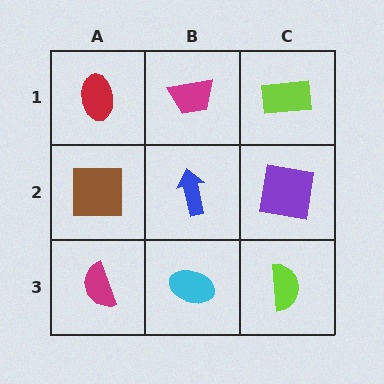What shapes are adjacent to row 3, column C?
A purple square (row 2, column C), a cyan ellipse (row 3, column B).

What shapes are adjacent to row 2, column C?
A lime rectangle (row 1, column C), a lime semicircle (row 3, column C), a blue arrow (row 2, column B).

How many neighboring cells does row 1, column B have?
3.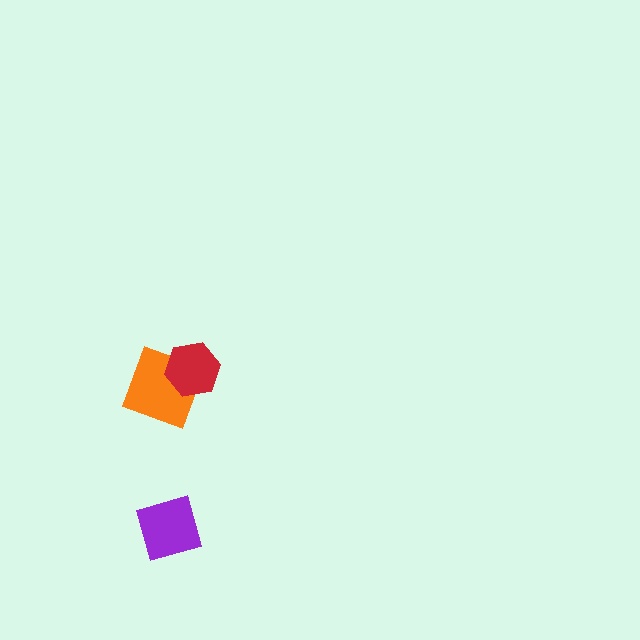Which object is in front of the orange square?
The red hexagon is in front of the orange square.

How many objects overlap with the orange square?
1 object overlaps with the orange square.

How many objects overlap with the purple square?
0 objects overlap with the purple square.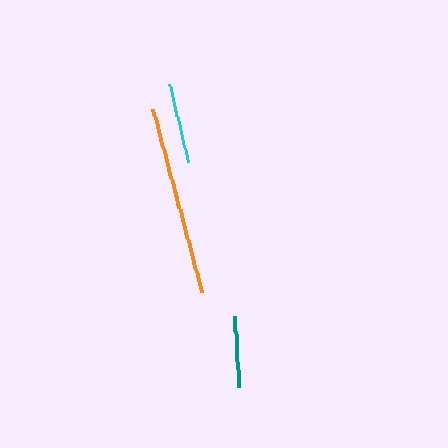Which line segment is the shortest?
The teal line is the shortest at approximately 71 pixels.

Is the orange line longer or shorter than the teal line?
The orange line is longer than the teal line.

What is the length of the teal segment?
The teal segment is approximately 71 pixels long.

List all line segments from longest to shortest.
From longest to shortest: orange, cyan, teal.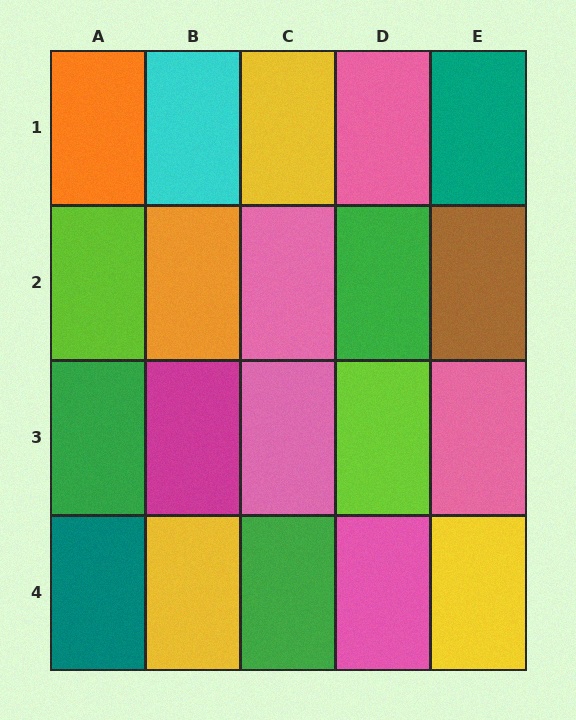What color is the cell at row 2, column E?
Brown.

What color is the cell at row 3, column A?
Green.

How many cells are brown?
1 cell is brown.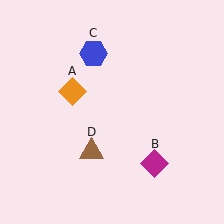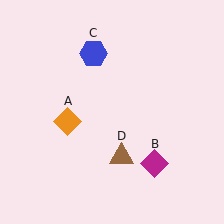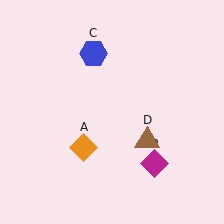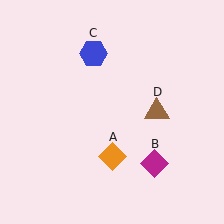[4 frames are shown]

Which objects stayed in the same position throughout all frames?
Magenta diamond (object B) and blue hexagon (object C) remained stationary.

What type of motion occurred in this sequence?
The orange diamond (object A), brown triangle (object D) rotated counterclockwise around the center of the scene.